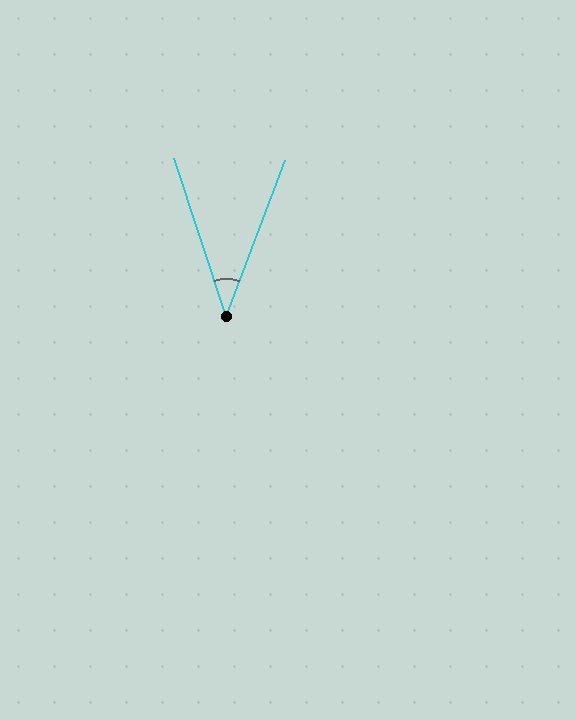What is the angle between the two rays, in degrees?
Approximately 39 degrees.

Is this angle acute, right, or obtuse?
It is acute.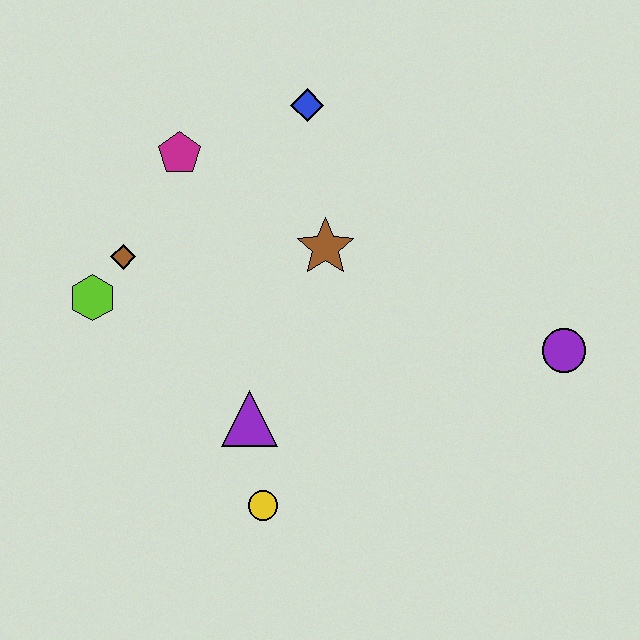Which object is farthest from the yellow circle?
The blue diamond is farthest from the yellow circle.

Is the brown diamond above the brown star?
No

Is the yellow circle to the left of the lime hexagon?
No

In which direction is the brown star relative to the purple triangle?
The brown star is above the purple triangle.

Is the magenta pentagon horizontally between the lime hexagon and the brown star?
Yes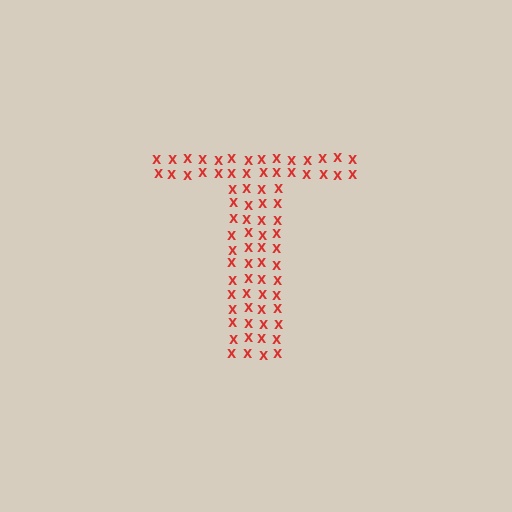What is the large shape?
The large shape is the letter T.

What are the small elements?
The small elements are letter X's.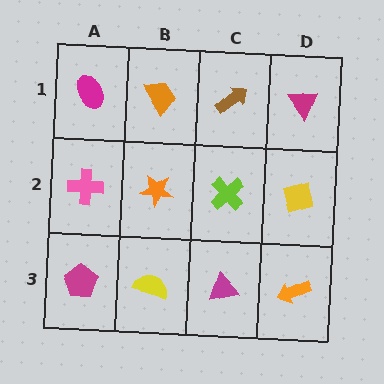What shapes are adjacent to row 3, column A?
A pink cross (row 2, column A), a yellow semicircle (row 3, column B).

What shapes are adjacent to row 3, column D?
A yellow diamond (row 2, column D), a magenta triangle (row 3, column C).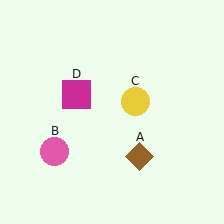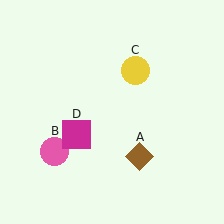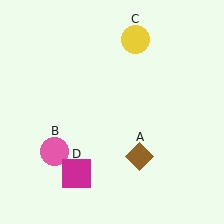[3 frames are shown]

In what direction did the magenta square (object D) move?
The magenta square (object D) moved down.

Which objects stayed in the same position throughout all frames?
Brown diamond (object A) and pink circle (object B) remained stationary.